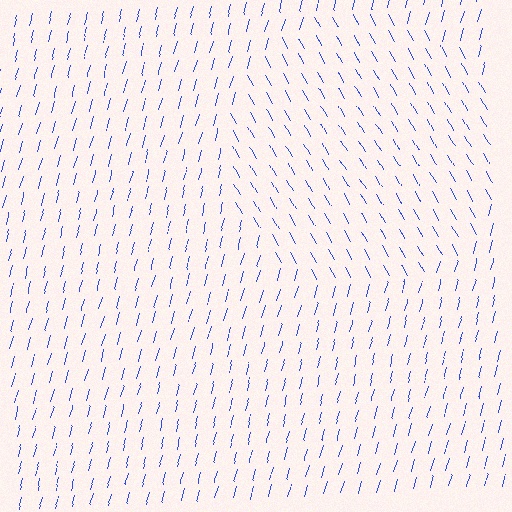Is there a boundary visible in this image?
Yes, there is a texture boundary formed by a change in line orientation.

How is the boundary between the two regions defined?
The boundary is defined purely by a change in line orientation (approximately 45 degrees difference). All lines are the same color and thickness.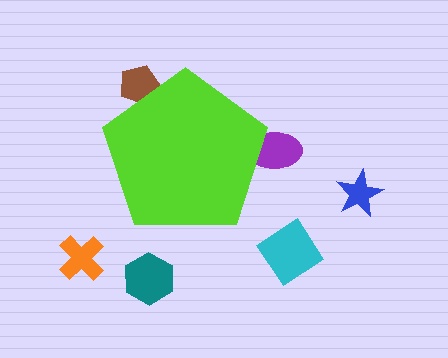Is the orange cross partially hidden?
No, the orange cross is fully visible.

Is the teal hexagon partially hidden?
No, the teal hexagon is fully visible.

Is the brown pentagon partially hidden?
Yes, the brown pentagon is partially hidden behind the lime pentagon.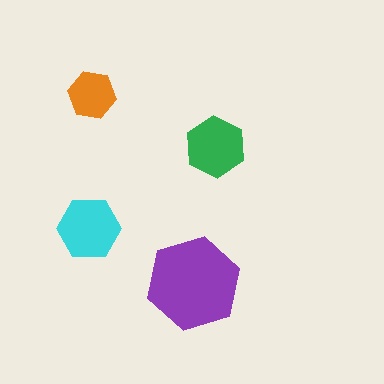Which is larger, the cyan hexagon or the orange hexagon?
The cyan one.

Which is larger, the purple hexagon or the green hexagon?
The purple one.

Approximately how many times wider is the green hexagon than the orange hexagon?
About 1.5 times wider.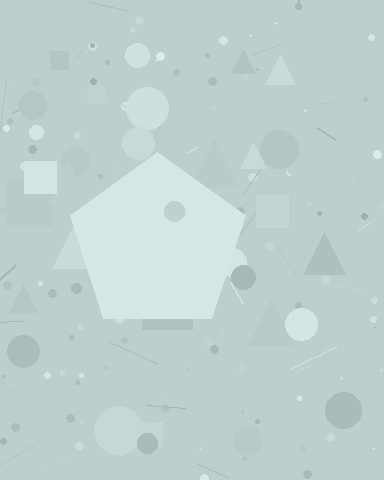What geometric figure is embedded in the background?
A pentagon is embedded in the background.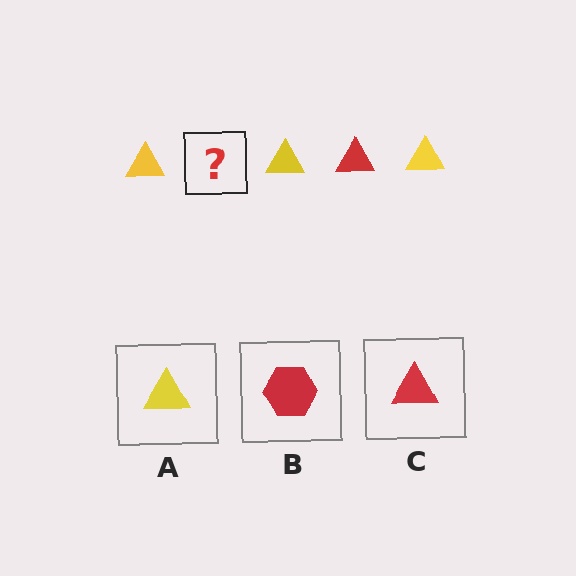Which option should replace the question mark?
Option C.